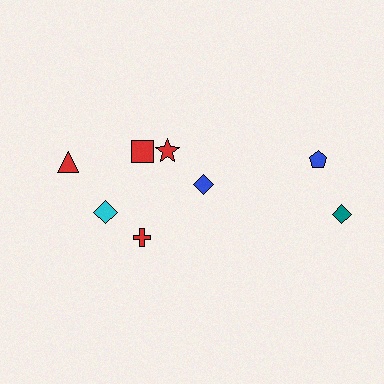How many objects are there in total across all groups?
There are 8 objects.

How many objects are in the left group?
There are 5 objects.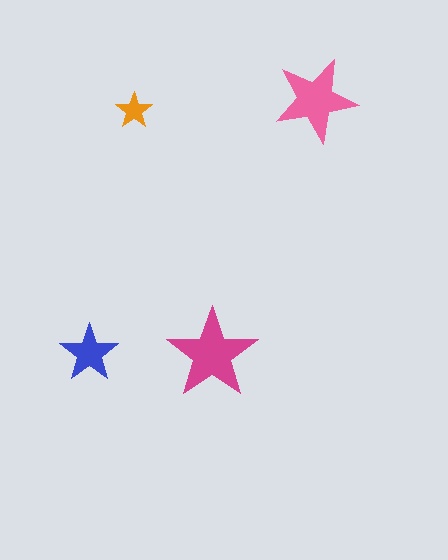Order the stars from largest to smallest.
the magenta one, the pink one, the blue one, the orange one.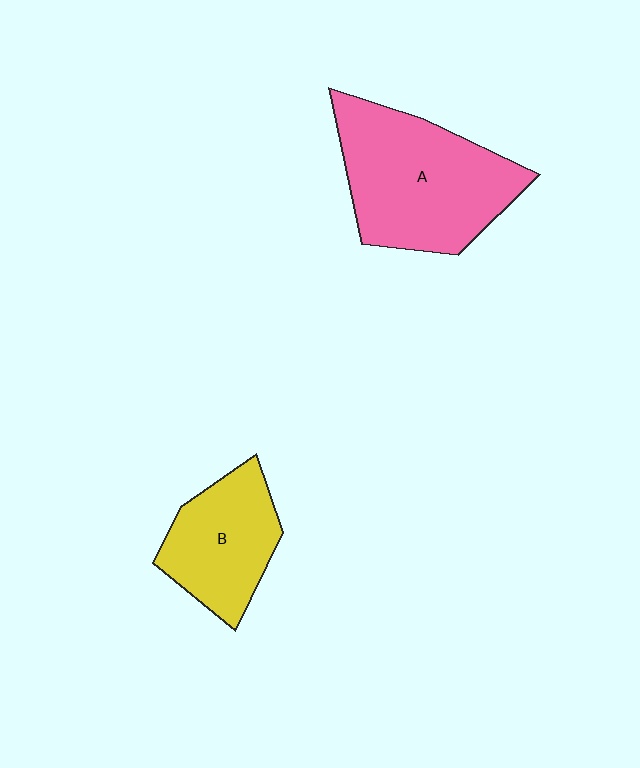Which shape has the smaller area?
Shape B (yellow).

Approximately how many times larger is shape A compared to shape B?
Approximately 1.6 times.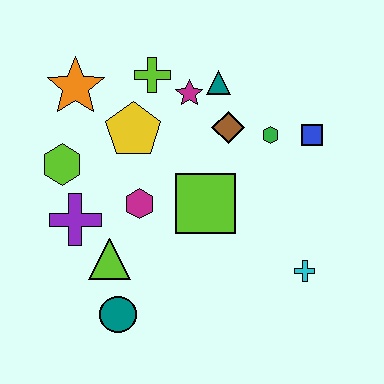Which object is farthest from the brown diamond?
The teal circle is farthest from the brown diamond.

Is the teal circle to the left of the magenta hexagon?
Yes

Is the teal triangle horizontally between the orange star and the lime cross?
No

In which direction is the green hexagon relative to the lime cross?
The green hexagon is to the right of the lime cross.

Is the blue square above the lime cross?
No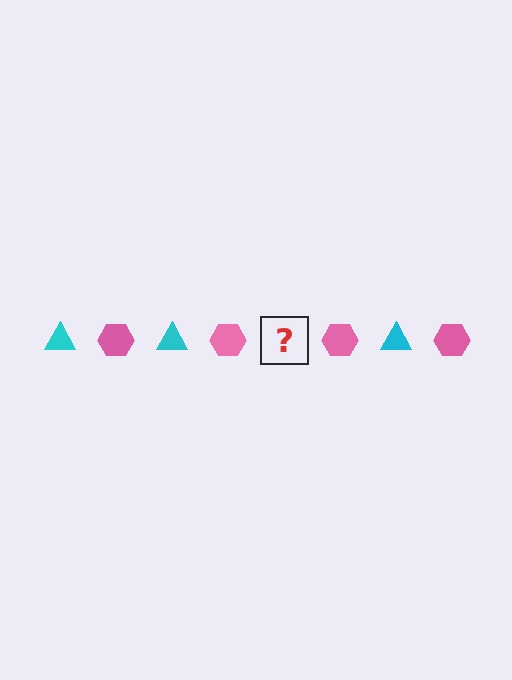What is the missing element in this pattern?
The missing element is a cyan triangle.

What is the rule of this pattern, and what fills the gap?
The rule is that the pattern alternates between cyan triangle and pink hexagon. The gap should be filled with a cyan triangle.